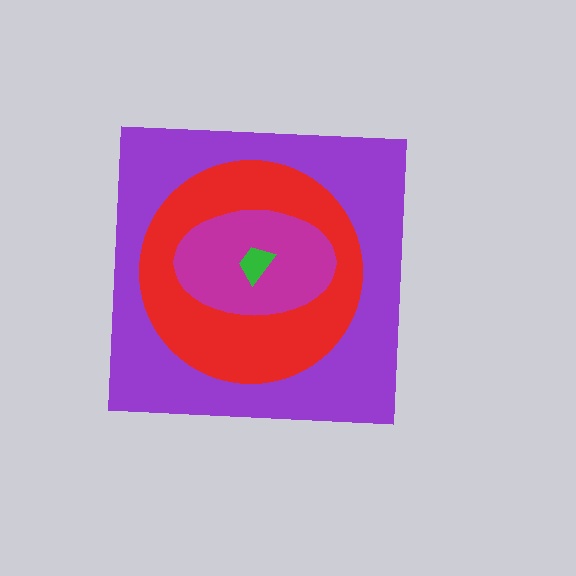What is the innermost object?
The green trapezoid.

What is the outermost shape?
The purple square.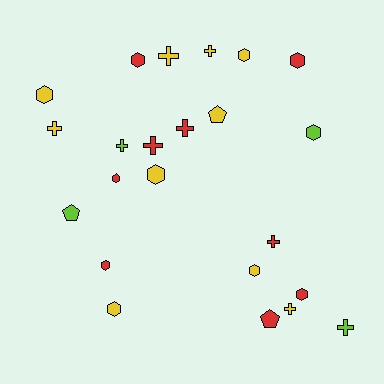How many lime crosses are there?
There are 2 lime crosses.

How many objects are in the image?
There are 23 objects.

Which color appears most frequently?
Yellow, with 10 objects.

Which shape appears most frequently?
Hexagon, with 11 objects.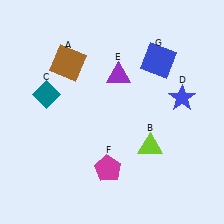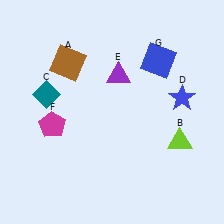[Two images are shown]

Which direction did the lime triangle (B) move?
The lime triangle (B) moved right.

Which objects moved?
The objects that moved are: the lime triangle (B), the magenta pentagon (F).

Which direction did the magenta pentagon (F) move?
The magenta pentagon (F) moved left.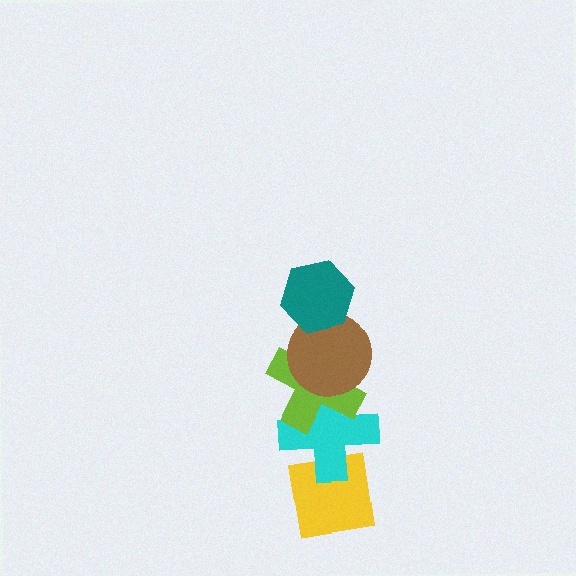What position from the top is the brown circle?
The brown circle is 2nd from the top.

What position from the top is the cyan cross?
The cyan cross is 4th from the top.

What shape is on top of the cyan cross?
The lime cross is on top of the cyan cross.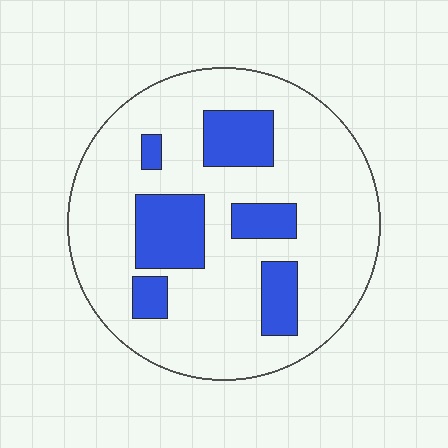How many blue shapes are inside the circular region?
6.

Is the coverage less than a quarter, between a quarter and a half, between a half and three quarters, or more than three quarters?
Less than a quarter.